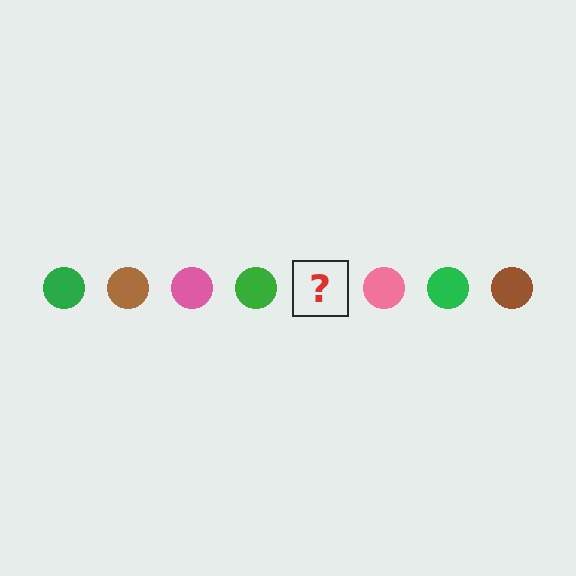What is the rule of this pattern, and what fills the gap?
The rule is that the pattern cycles through green, brown, pink circles. The gap should be filled with a brown circle.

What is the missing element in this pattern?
The missing element is a brown circle.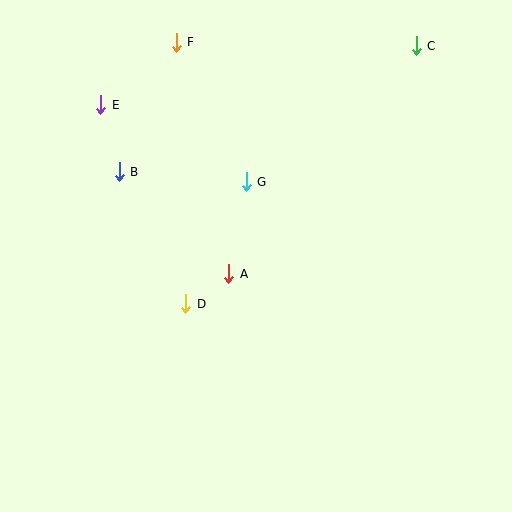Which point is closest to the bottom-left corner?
Point D is closest to the bottom-left corner.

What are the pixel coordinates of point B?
Point B is at (119, 172).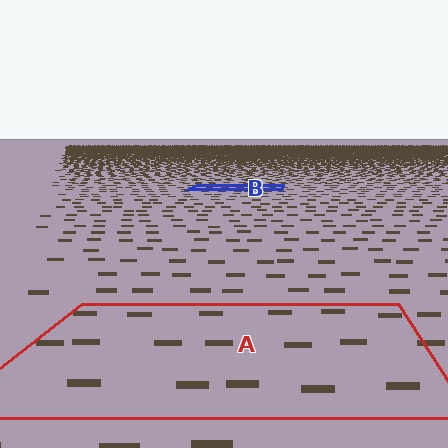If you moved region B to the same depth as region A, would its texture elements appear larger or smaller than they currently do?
They would appear larger. At a closer depth, the same texture elements are projected at a bigger on-screen size.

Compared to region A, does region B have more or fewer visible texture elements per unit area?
Region B has more texture elements per unit area — they are packed more densely because it is farther away.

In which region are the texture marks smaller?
The texture marks are smaller in region B, because it is farther away.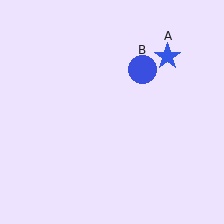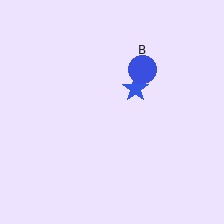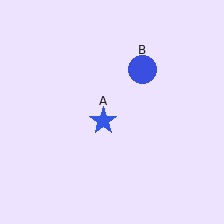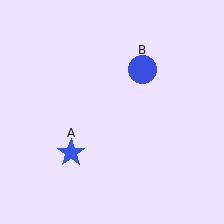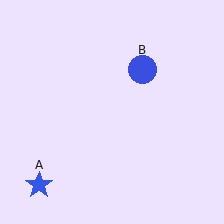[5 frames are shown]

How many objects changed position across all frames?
1 object changed position: blue star (object A).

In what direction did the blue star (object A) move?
The blue star (object A) moved down and to the left.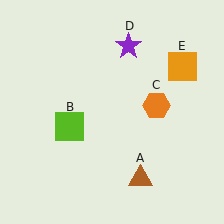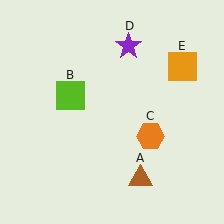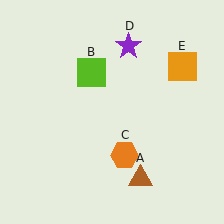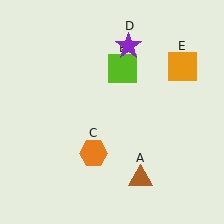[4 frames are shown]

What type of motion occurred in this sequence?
The lime square (object B), orange hexagon (object C) rotated clockwise around the center of the scene.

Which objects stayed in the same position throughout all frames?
Brown triangle (object A) and purple star (object D) and orange square (object E) remained stationary.